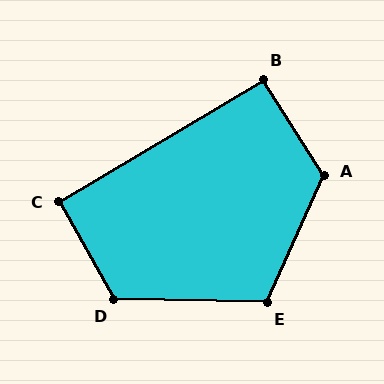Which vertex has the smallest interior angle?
B, at approximately 92 degrees.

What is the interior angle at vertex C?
Approximately 92 degrees (approximately right).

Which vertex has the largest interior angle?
A, at approximately 123 degrees.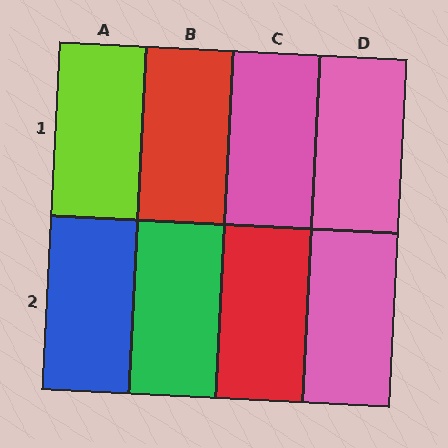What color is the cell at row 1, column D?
Pink.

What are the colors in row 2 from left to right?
Blue, green, red, pink.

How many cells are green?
1 cell is green.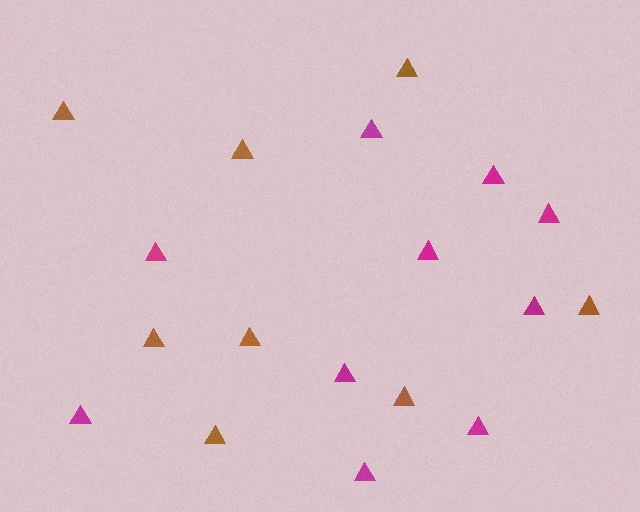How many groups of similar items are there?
There are 2 groups: one group of magenta triangles (10) and one group of brown triangles (8).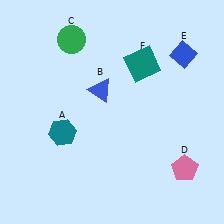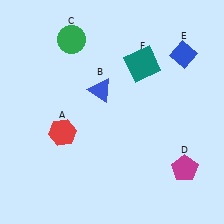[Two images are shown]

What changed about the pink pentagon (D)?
In Image 1, D is pink. In Image 2, it changed to magenta.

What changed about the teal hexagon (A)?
In Image 1, A is teal. In Image 2, it changed to red.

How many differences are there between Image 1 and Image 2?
There are 2 differences between the two images.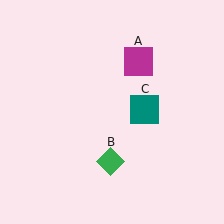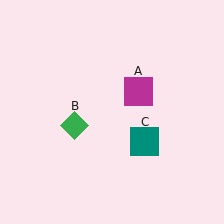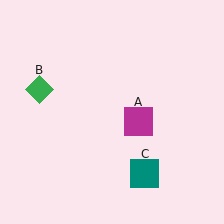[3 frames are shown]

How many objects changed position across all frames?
3 objects changed position: magenta square (object A), green diamond (object B), teal square (object C).